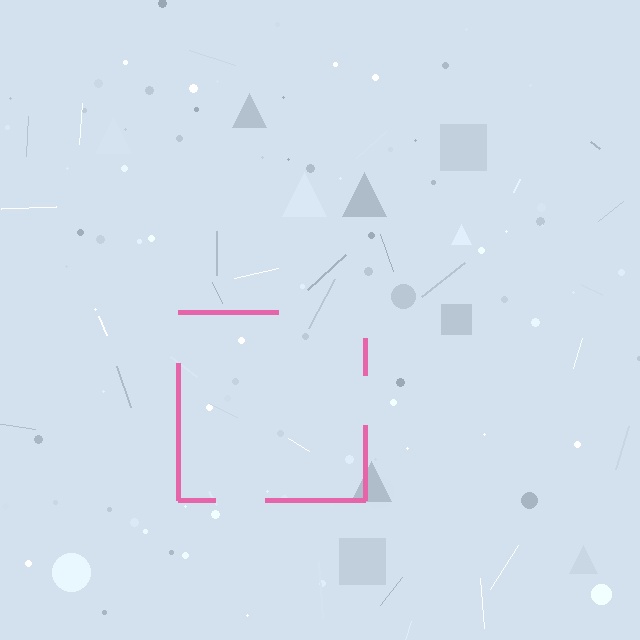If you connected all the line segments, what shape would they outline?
They would outline a square.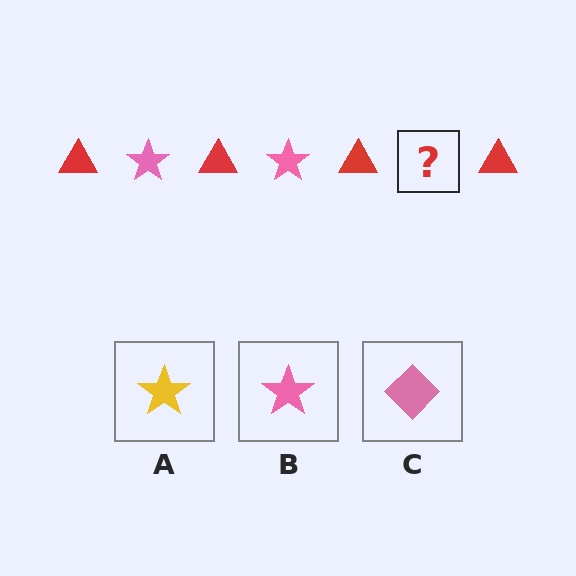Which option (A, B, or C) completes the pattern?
B.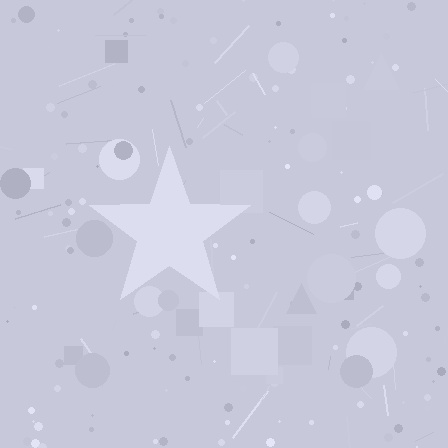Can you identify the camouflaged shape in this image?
The camouflaged shape is a star.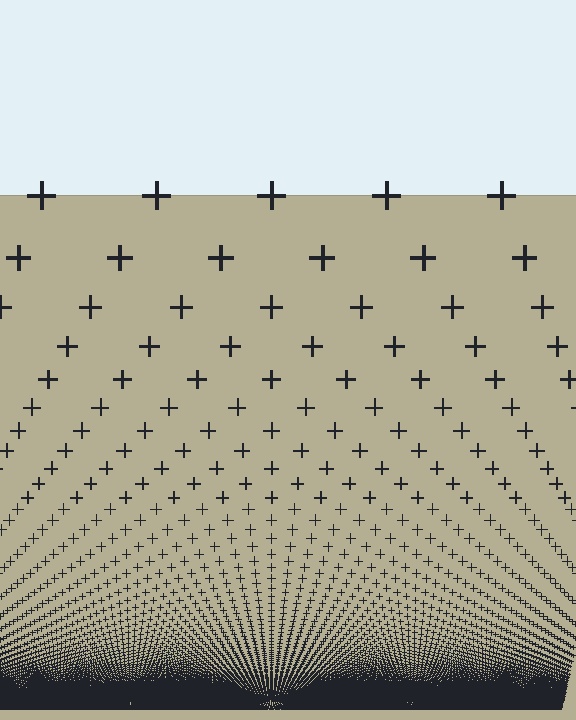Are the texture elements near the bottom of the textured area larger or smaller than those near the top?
Smaller. The gradient is inverted — elements near the bottom are smaller and denser.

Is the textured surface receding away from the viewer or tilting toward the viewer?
The surface appears to tilt toward the viewer. Texture elements get larger and sparser toward the top.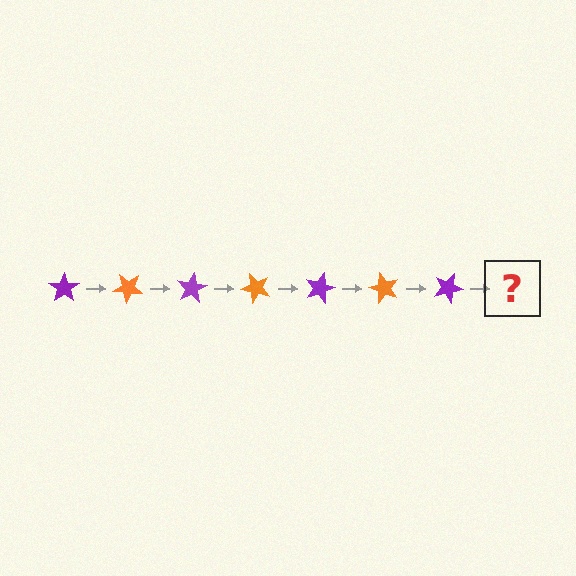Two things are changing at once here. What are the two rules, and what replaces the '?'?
The two rules are that it rotates 40 degrees each step and the color cycles through purple and orange. The '?' should be an orange star, rotated 280 degrees from the start.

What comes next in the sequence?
The next element should be an orange star, rotated 280 degrees from the start.